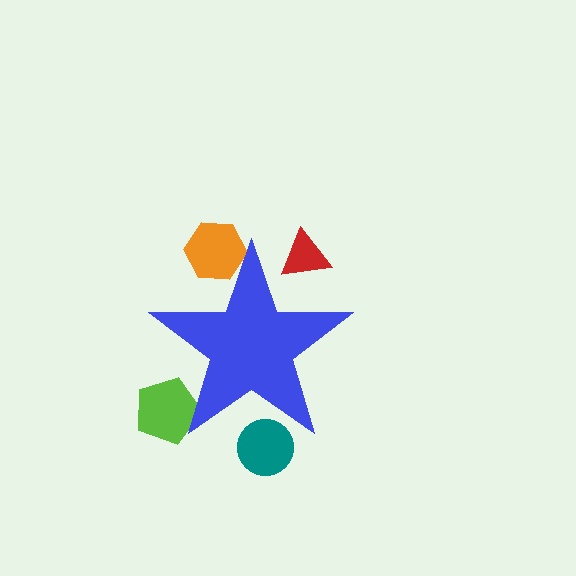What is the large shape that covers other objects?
A blue star.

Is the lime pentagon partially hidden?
Yes, the lime pentagon is partially hidden behind the blue star.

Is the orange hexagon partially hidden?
Yes, the orange hexagon is partially hidden behind the blue star.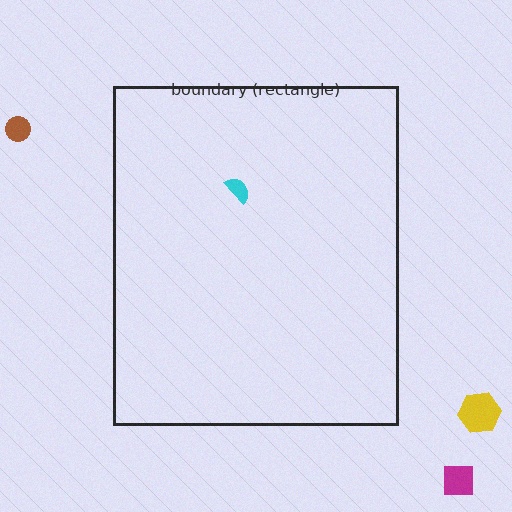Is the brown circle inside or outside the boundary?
Outside.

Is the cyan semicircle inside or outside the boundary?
Inside.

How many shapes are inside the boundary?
1 inside, 3 outside.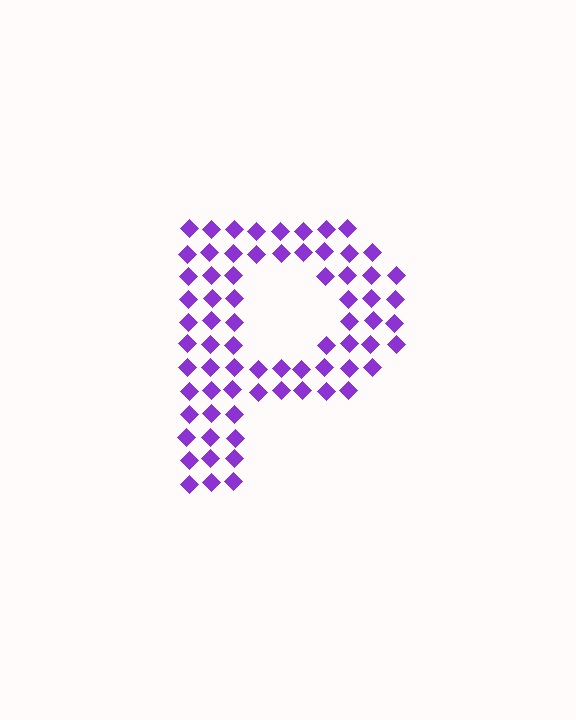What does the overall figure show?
The overall figure shows the letter P.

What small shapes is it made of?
It is made of small diamonds.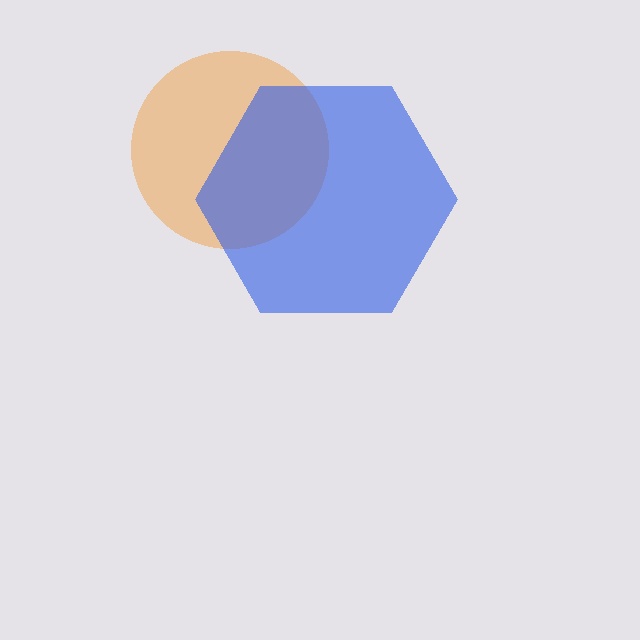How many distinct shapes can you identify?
There are 2 distinct shapes: an orange circle, a blue hexagon.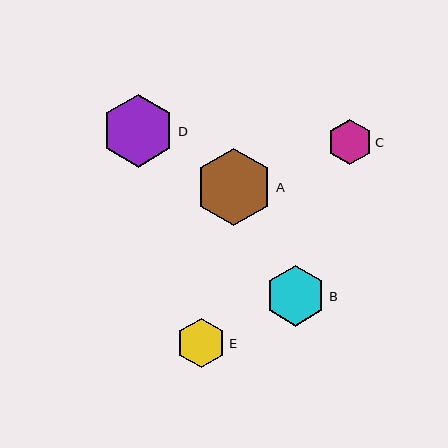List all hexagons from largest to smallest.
From largest to smallest: A, D, B, E, C.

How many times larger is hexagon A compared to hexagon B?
Hexagon A is approximately 1.3 times the size of hexagon B.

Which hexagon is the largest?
Hexagon A is the largest with a size of approximately 77 pixels.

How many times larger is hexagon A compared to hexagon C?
Hexagon A is approximately 1.7 times the size of hexagon C.